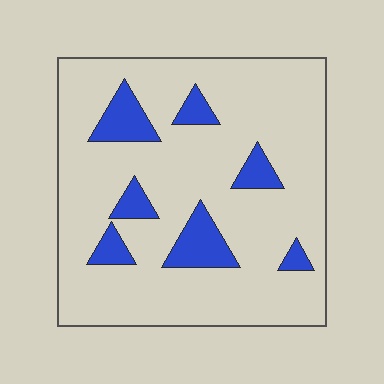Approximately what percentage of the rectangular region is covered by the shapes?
Approximately 15%.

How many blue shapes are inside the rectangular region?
7.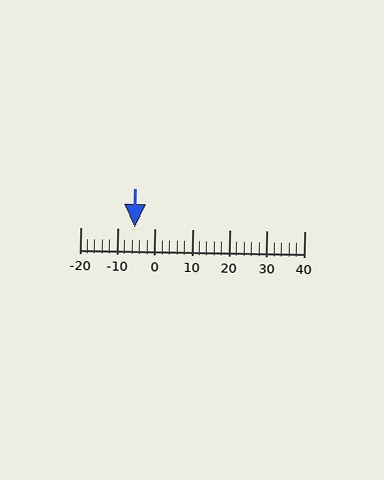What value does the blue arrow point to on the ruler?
The blue arrow points to approximately -6.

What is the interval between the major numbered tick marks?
The major tick marks are spaced 10 units apart.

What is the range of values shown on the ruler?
The ruler shows values from -20 to 40.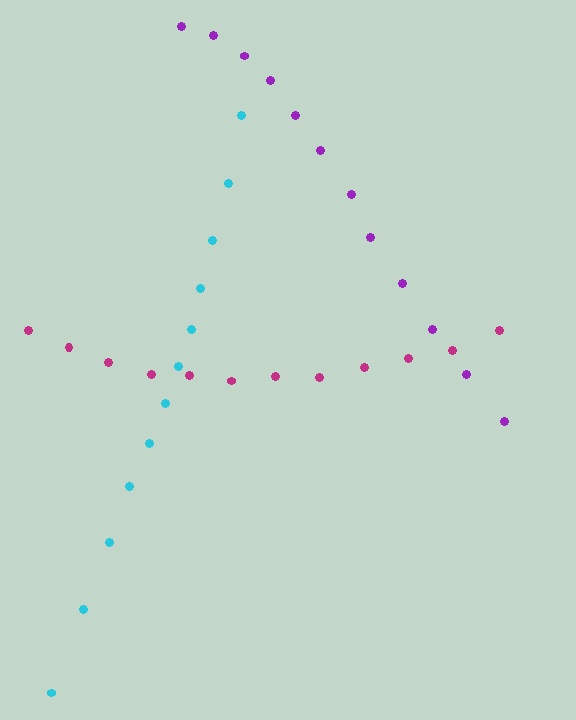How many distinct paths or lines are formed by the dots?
There are 3 distinct paths.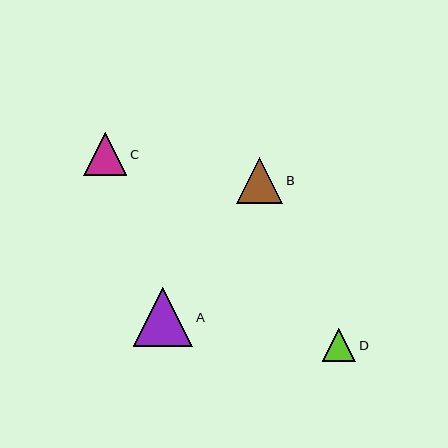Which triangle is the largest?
Triangle A is the largest with a size of approximately 59 pixels.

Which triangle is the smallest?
Triangle D is the smallest with a size of approximately 34 pixels.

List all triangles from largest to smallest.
From largest to smallest: A, B, C, D.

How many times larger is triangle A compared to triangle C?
Triangle A is approximately 1.4 times the size of triangle C.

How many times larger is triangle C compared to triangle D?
Triangle C is approximately 1.3 times the size of triangle D.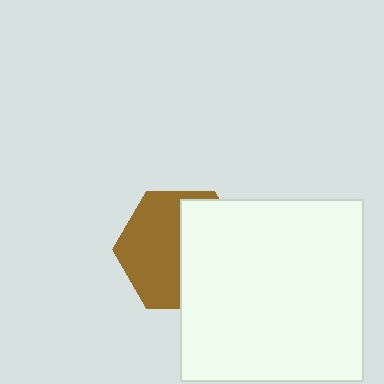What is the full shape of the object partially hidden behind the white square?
The partially hidden object is a brown hexagon.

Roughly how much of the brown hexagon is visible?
About half of it is visible (roughly 52%).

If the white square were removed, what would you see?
You would see the complete brown hexagon.